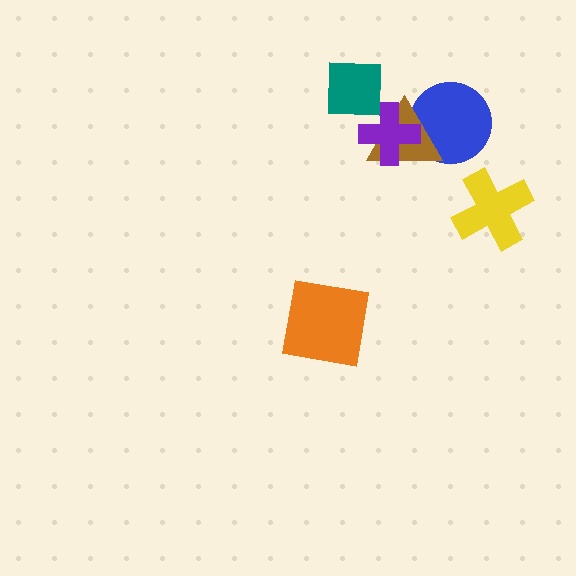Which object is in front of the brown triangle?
The purple cross is in front of the brown triangle.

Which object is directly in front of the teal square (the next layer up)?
The brown triangle is directly in front of the teal square.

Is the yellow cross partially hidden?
No, no other shape covers it.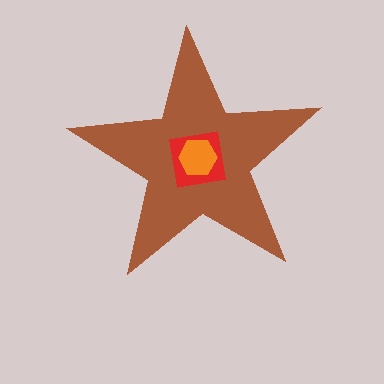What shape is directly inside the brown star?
The red square.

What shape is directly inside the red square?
The orange hexagon.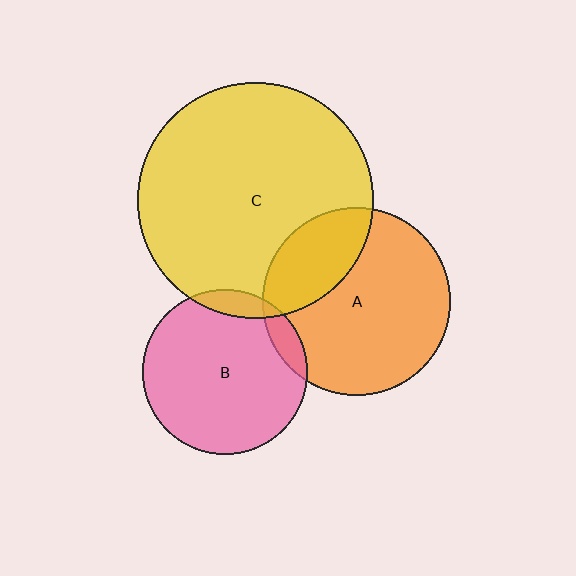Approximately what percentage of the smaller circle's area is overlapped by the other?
Approximately 10%.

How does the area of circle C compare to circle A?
Approximately 1.6 times.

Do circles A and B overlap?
Yes.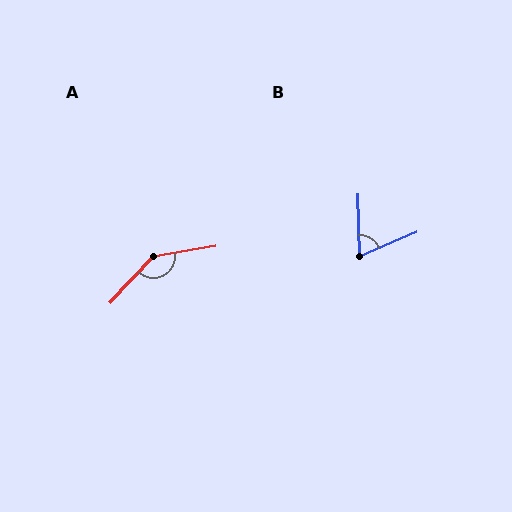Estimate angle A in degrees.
Approximately 143 degrees.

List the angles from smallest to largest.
B (68°), A (143°).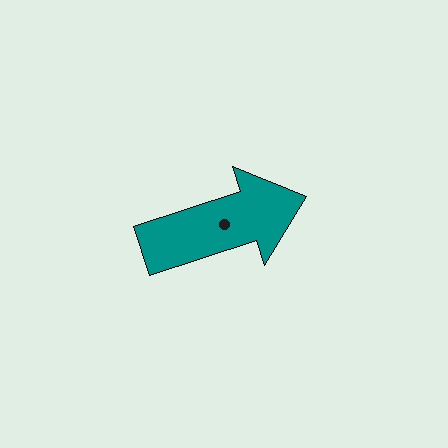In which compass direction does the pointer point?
East.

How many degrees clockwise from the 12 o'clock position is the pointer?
Approximately 72 degrees.